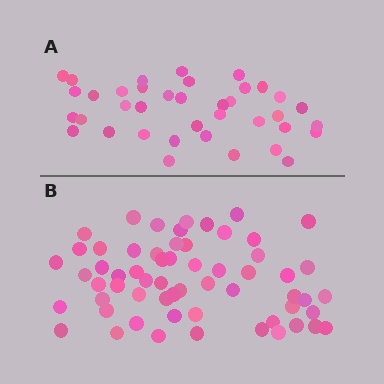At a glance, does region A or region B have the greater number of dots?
Region B (the bottom region) has more dots.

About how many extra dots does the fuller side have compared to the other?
Region B has approximately 20 more dots than region A.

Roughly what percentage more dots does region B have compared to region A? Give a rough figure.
About 60% more.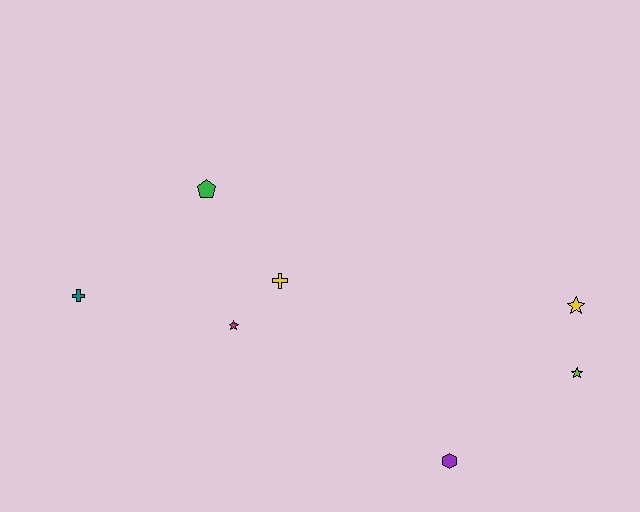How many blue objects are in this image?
There are no blue objects.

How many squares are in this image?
There are no squares.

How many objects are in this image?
There are 7 objects.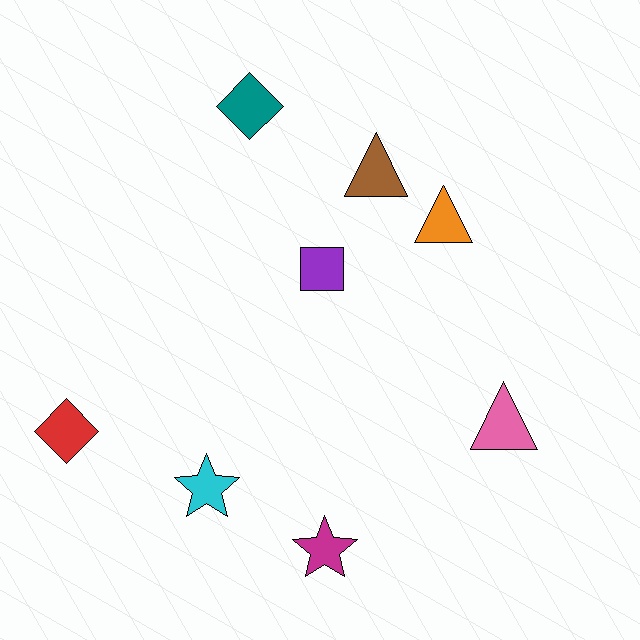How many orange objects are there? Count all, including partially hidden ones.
There is 1 orange object.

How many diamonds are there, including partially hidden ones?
There are 2 diamonds.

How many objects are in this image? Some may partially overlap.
There are 8 objects.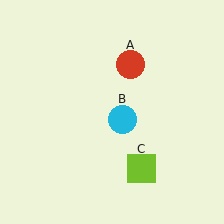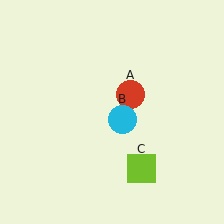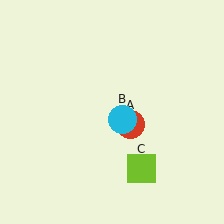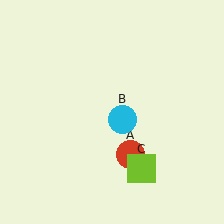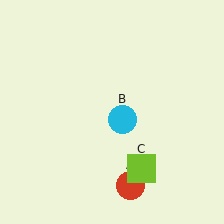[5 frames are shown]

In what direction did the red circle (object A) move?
The red circle (object A) moved down.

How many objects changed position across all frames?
1 object changed position: red circle (object A).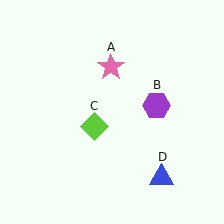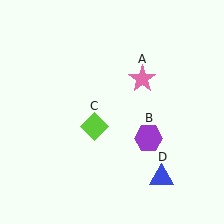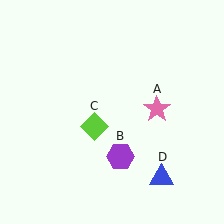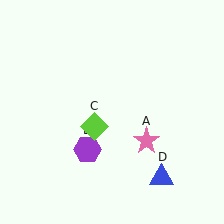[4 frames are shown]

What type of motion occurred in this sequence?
The pink star (object A), purple hexagon (object B) rotated clockwise around the center of the scene.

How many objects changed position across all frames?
2 objects changed position: pink star (object A), purple hexagon (object B).